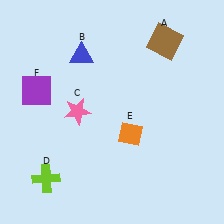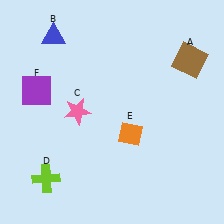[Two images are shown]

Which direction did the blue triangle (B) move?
The blue triangle (B) moved left.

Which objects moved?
The objects that moved are: the brown square (A), the blue triangle (B).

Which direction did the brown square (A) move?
The brown square (A) moved right.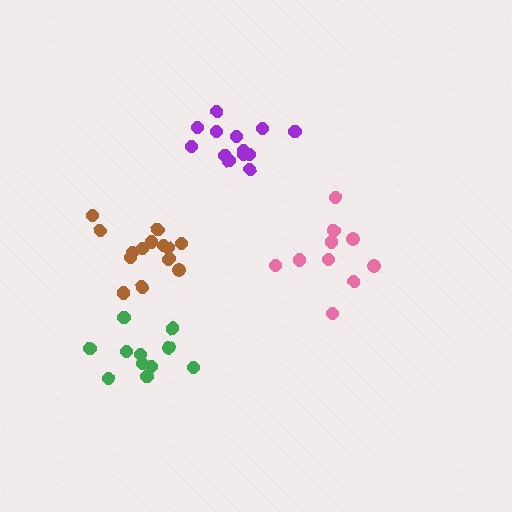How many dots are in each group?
Group 1: 13 dots, Group 2: 14 dots, Group 3: 10 dots, Group 4: 11 dots (48 total).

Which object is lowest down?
The green cluster is bottommost.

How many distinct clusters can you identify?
There are 4 distinct clusters.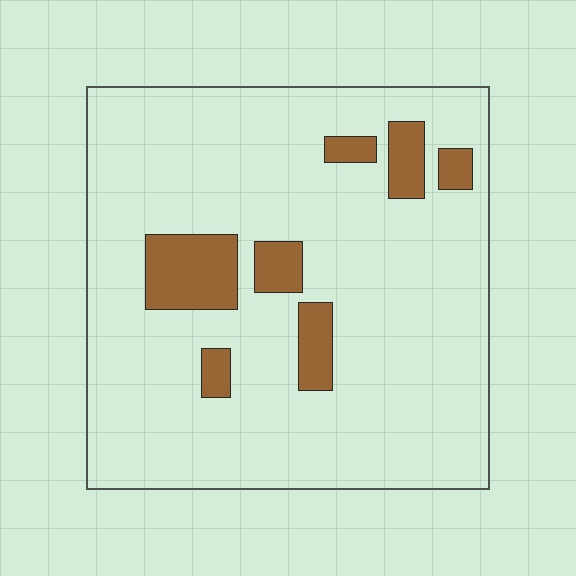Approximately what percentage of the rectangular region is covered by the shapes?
Approximately 10%.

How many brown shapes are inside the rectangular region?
7.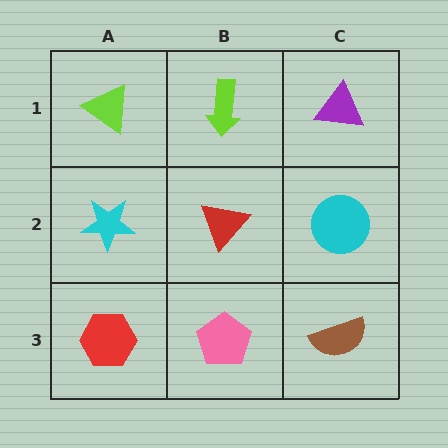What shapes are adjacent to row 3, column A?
A cyan star (row 2, column A), a pink pentagon (row 3, column B).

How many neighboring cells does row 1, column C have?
2.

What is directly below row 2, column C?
A brown semicircle.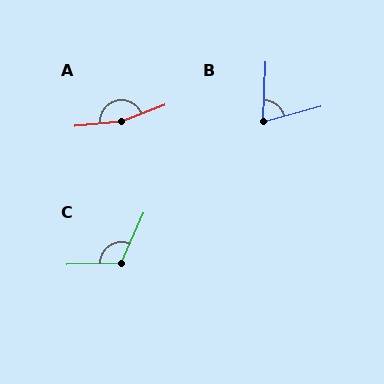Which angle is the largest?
A, at approximately 165 degrees.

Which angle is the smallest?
B, at approximately 73 degrees.